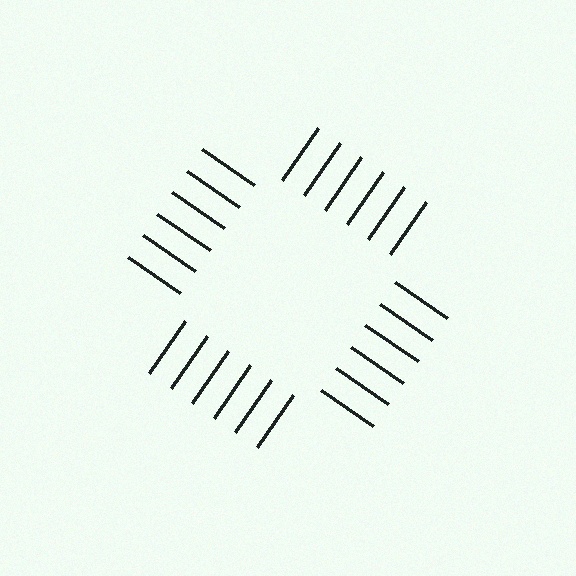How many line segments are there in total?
24 — 6 along each of the 4 edges.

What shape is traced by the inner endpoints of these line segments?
An illusory square — the line segments terminate on its edges but no continuous stroke is drawn.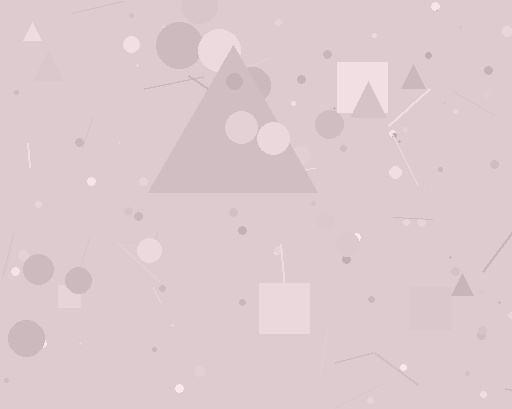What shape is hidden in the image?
A triangle is hidden in the image.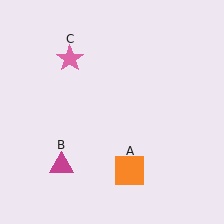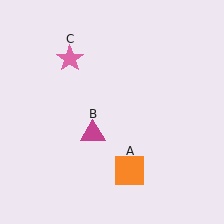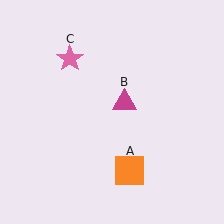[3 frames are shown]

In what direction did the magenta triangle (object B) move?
The magenta triangle (object B) moved up and to the right.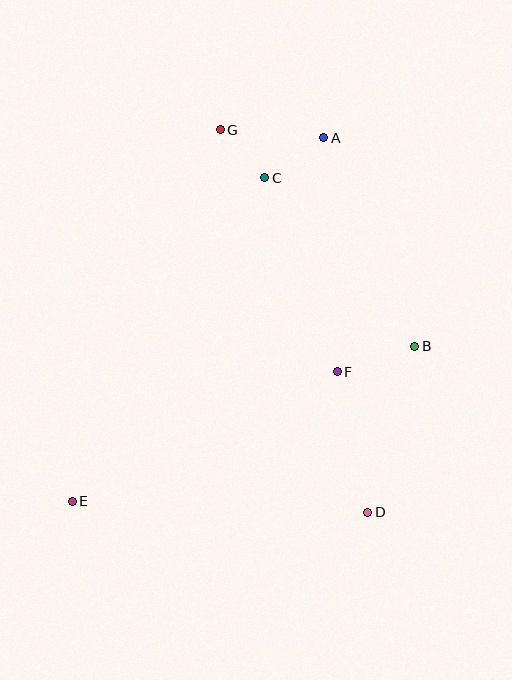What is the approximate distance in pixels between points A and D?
The distance between A and D is approximately 377 pixels.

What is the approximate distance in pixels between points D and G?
The distance between D and G is approximately 410 pixels.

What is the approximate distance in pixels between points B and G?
The distance between B and G is approximately 291 pixels.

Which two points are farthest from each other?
Points A and E are farthest from each other.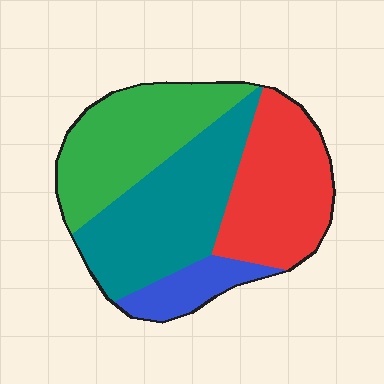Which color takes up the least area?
Blue, at roughly 10%.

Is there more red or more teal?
Teal.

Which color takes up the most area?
Teal, at roughly 35%.